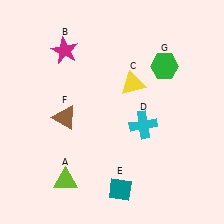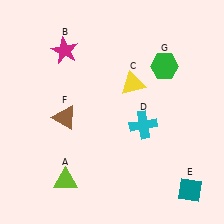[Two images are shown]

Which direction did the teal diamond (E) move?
The teal diamond (E) moved right.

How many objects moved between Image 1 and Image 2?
1 object moved between the two images.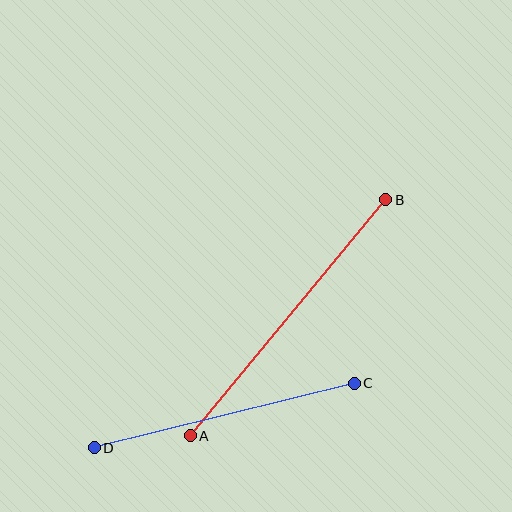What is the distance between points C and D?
The distance is approximately 268 pixels.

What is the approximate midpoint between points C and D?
The midpoint is at approximately (224, 415) pixels.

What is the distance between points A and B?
The distance is approximately 306 pixels.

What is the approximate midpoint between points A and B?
The midpoint is at approximately (288, 318) pixels.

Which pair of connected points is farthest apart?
Points A and B are farthest apart.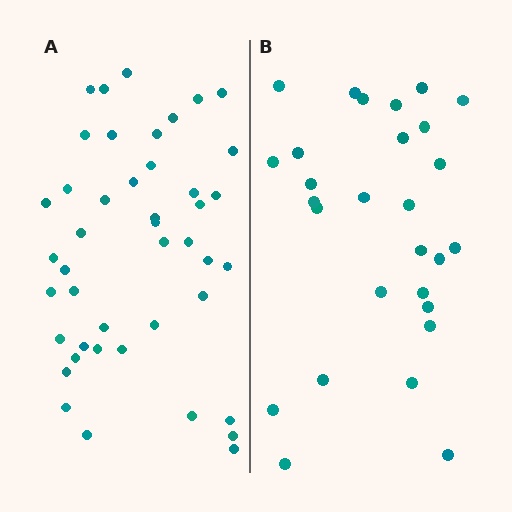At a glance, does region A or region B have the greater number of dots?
Region A (the left region) has more dots.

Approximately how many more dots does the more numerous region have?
Region A has approximately 15 more dots than region B.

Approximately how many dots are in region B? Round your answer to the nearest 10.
About 30 dots. (The exact count is 28, which rounds to 30.)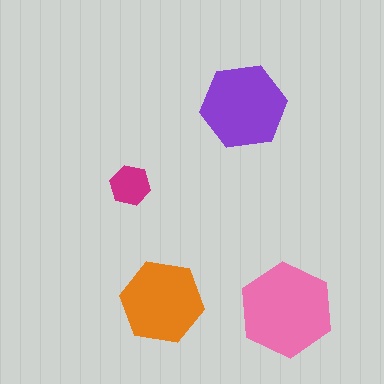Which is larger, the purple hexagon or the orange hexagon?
The purple one.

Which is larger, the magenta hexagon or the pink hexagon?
The pink one.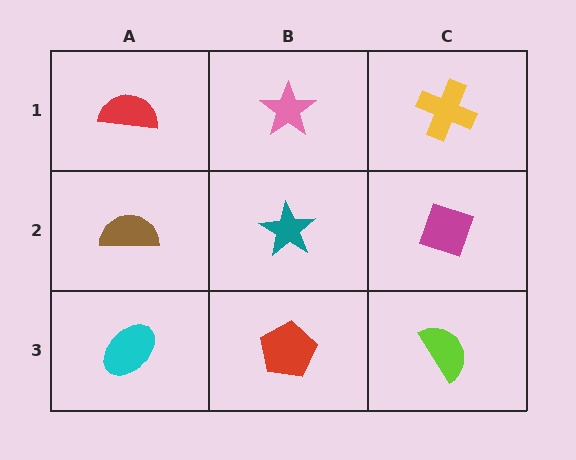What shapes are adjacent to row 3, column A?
A brown semicircle (row 2, column A), a red pentagon (row 3, column B).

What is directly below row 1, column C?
A magenta diamond.